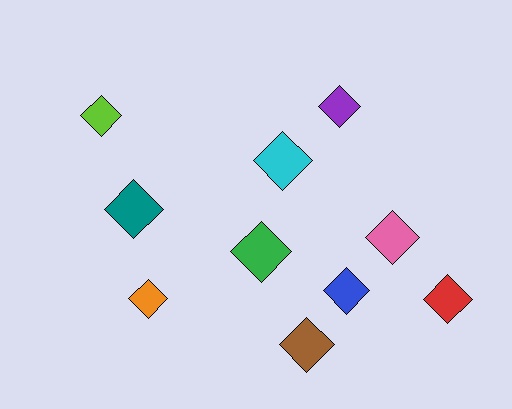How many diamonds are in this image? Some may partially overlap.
There are 10 diamonds.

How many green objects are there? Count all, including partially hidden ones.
There is 1 green object.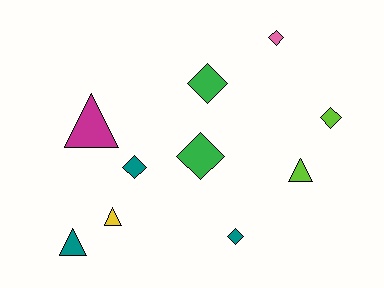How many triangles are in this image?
There are 4 triangles.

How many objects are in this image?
There are 10 objects.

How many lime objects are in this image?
There are 2 lime objects.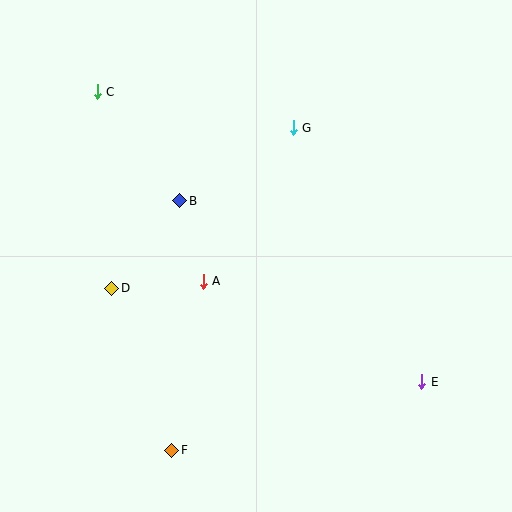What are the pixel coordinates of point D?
Point D is at (112, 288).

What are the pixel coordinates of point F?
Point F is at (172, 450).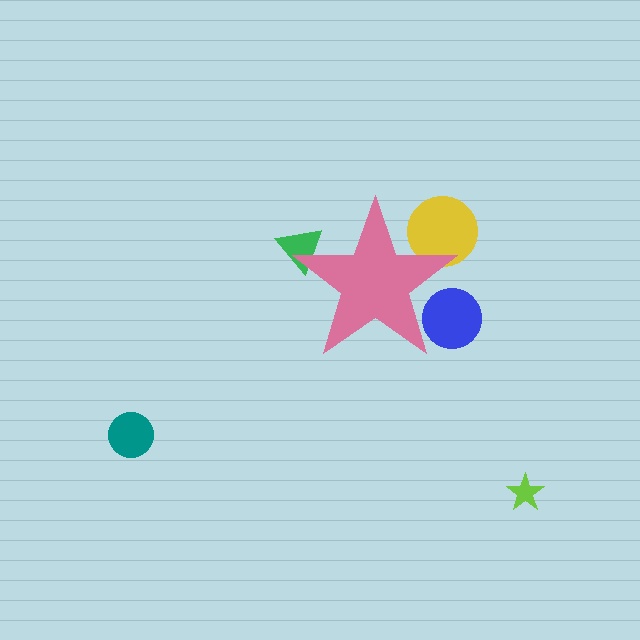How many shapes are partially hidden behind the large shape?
3 shapes are partially hidden.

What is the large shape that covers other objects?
A pink star.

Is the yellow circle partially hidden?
Yes, the yellow circle is partially hidden behind the pink star.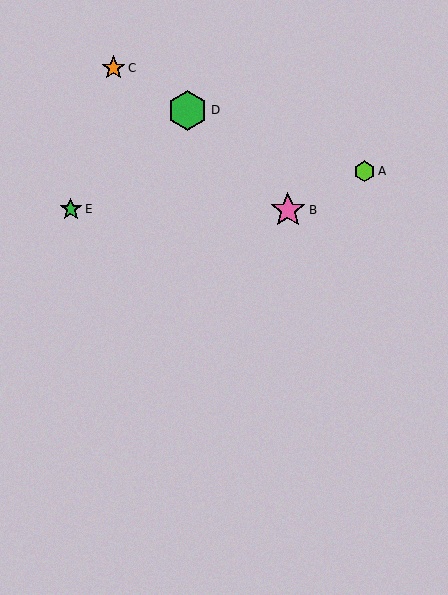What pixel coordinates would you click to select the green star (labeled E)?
Click at (71, 209) to select the green star E.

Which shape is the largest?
The green hexagon (labeled D) is the largest.